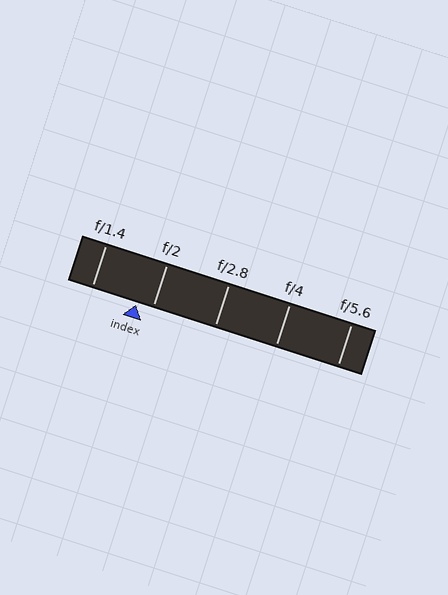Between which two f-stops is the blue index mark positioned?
The index mark is between f/1.4 and f/2.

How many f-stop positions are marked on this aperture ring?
There are 5 f-stop positions marked.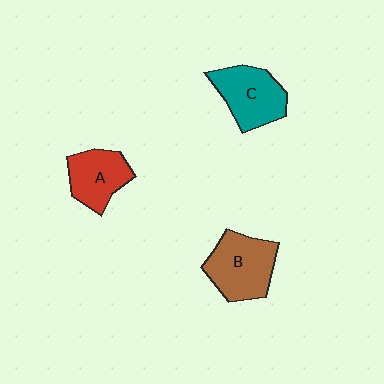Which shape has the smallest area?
Shape A (red).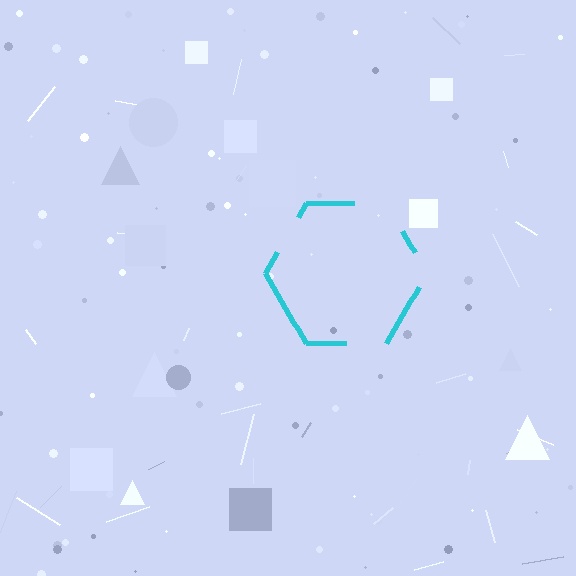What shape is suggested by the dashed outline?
The dashed outline suggests a hexagon.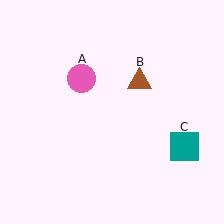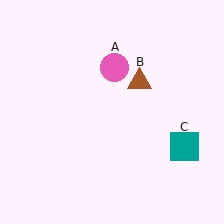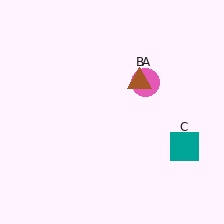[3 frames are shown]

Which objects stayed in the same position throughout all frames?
Brown triangle (object B) and teal square (object C) remained stationary.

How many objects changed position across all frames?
1 object changed position: pink circle (object A).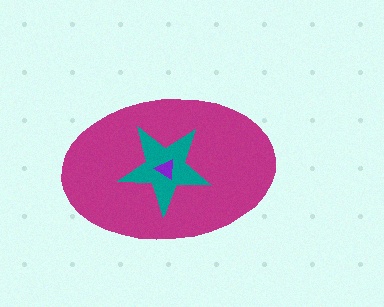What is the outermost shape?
The magenta ellipse.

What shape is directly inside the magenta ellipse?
The teal star.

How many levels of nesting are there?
3.